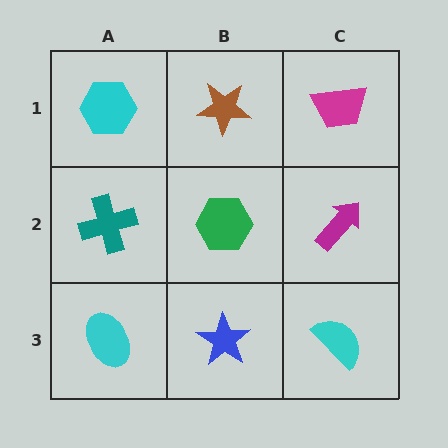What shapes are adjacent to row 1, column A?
A teal cross (row 2, column A), a brown star (row 1, column B).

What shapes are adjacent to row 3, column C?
A magenta arrow (row 2, column C), a blue star (row 3, column B).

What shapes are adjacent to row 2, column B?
A brown star (row 1, column B), a blue star (row 3, column B), a teal cross (row 2, column A), a magenta arrow (row 2, column C).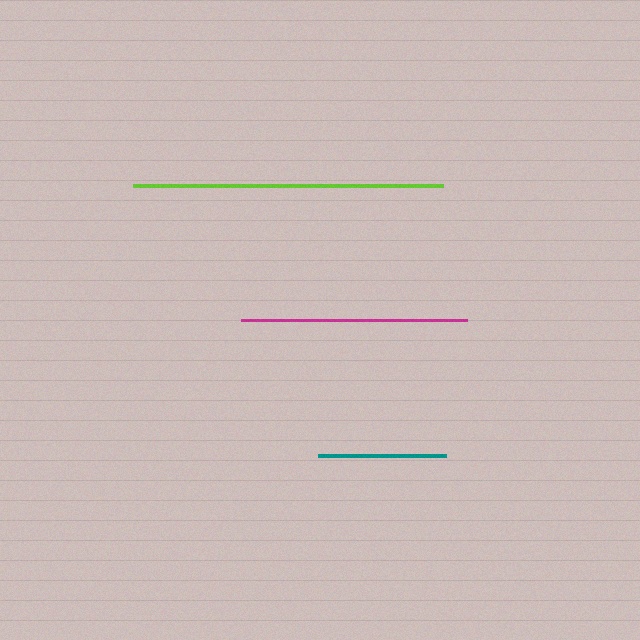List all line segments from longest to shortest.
From longest to shortest: lime, magenta, teal.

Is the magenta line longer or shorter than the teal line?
The magenta line is longer than the teal line.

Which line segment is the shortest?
The teal line is the shortest at approximately 129 pixels.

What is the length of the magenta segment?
The magenta segment is approximately 226 pixels long.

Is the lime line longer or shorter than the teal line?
The lime line is longer than the teal line.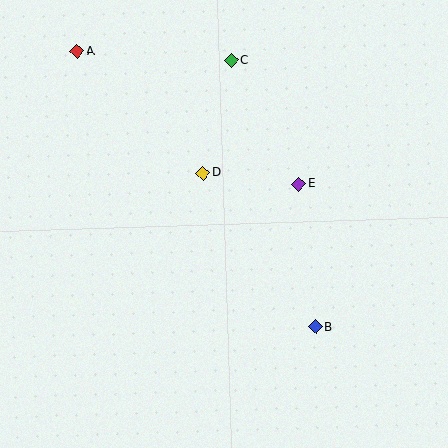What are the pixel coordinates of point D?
Point D is at (203, 173).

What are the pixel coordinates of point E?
Point E is at (298, 184).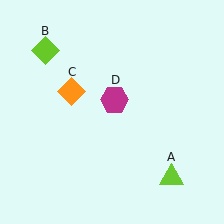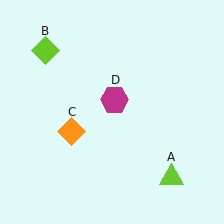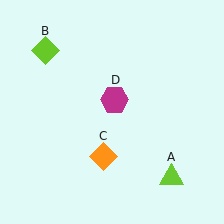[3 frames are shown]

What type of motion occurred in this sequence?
The orange diamond (object C) rotated counterclockwise around the center of the scene.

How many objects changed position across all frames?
1 object changed position: orange diamond (object C).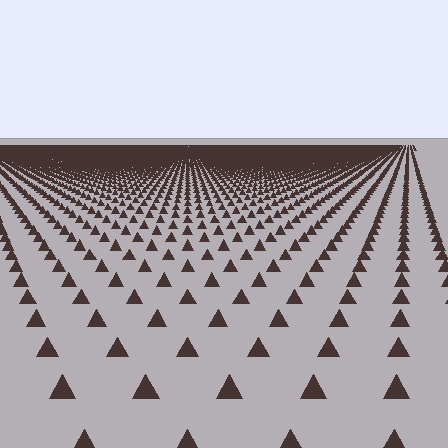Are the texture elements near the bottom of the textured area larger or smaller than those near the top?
Larger. Near the bottom, elements are closer to the viewer and appear at a bigger on-screen size.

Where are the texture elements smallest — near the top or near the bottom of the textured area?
Near the top.